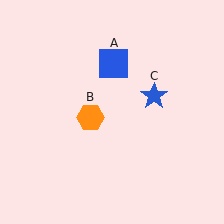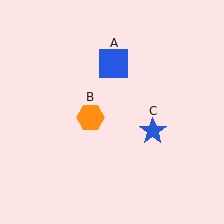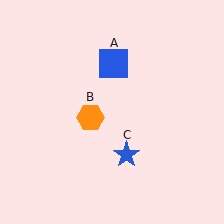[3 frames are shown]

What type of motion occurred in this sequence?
The blue star (object C) rotated clockwise around the center of the scene.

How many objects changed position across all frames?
1 object changed position: blue star (object C).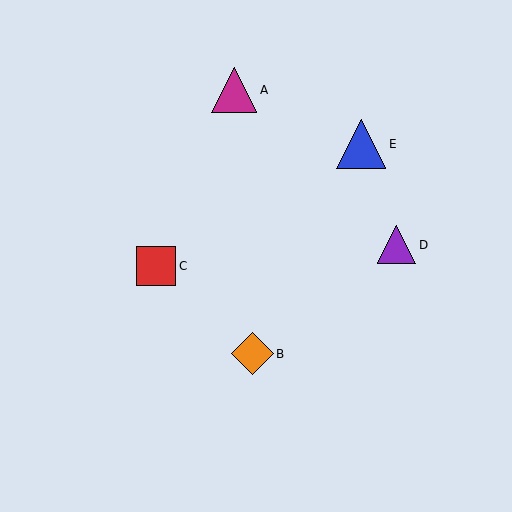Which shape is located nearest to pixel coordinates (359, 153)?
The blue triangle (labeled E) at (361, 144) is nearest to that location.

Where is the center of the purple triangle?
The center of the purple triangle is at (396, 245).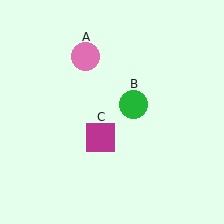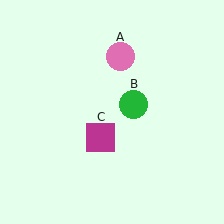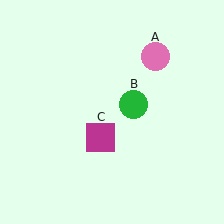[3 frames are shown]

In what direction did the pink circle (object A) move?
The pink circle (object A) moved right.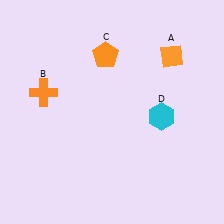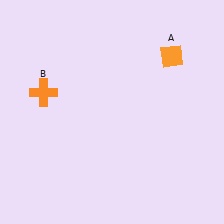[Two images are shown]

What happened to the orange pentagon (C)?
The orange pentagon (C) was removed in Image 2. It was in the top-left area of Image 1.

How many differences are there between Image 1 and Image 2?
There are 2 differences between the two images.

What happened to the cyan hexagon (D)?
The cyan hexagon (D) was removed in Image 2. It was in the bottom-right area of Image 1.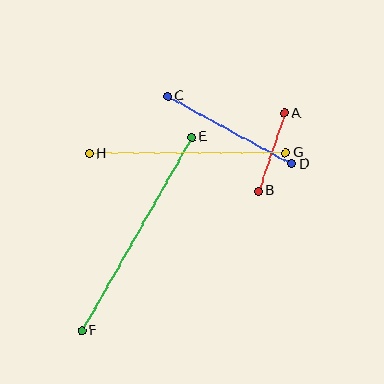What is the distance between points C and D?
The distance is approximately 141 pixels.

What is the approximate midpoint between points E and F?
The midpoint is at approximately (137, 234) pixels.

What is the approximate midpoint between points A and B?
The midpoint is at approximately (271, 152) pixels.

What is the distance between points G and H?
The distance is approximately 197 pixels.